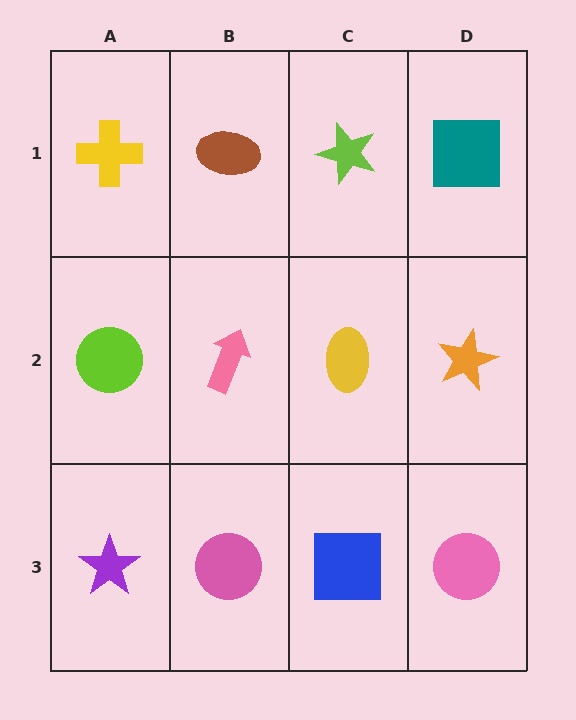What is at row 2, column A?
A lime circle.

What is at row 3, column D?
A pink circle.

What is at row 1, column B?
A brown ellipse.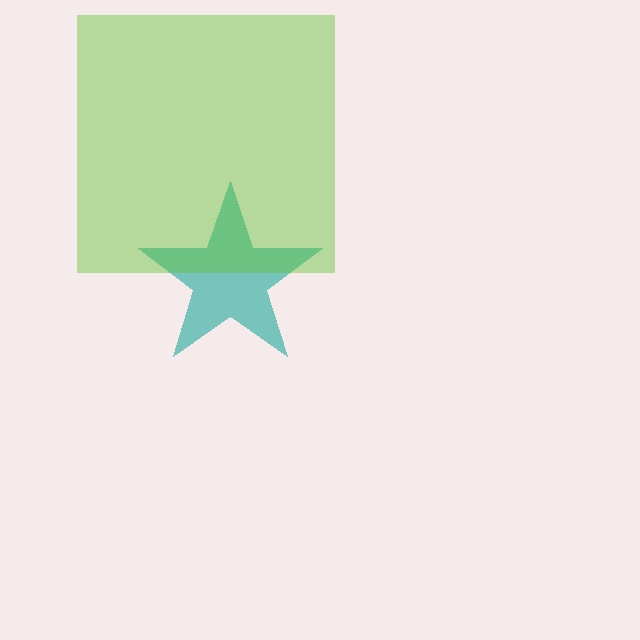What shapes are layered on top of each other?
The layered shapes are: a teal star, a lime square.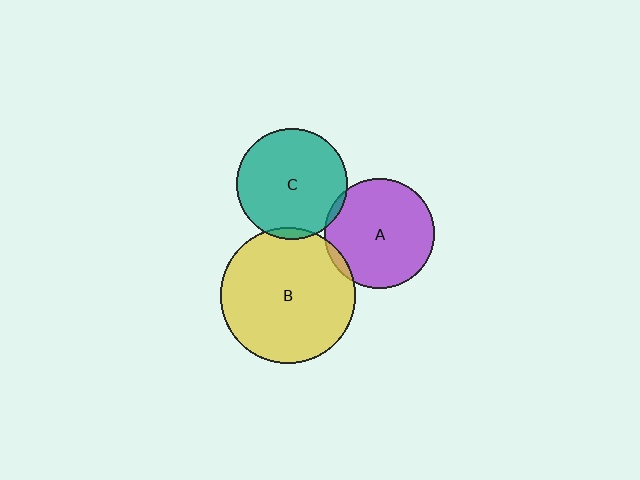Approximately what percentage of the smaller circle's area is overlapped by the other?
Approximately 5%.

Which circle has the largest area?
Circle B (yellow).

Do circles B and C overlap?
Yes.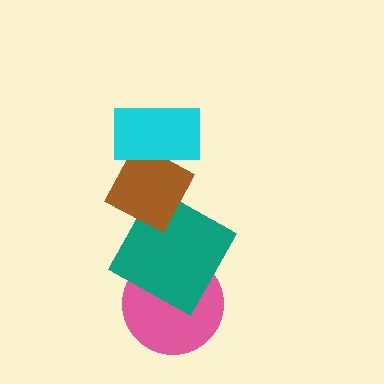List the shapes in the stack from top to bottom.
From top to bottom: the cyan rectangle, the brown diamond, the teal square, the pink circle.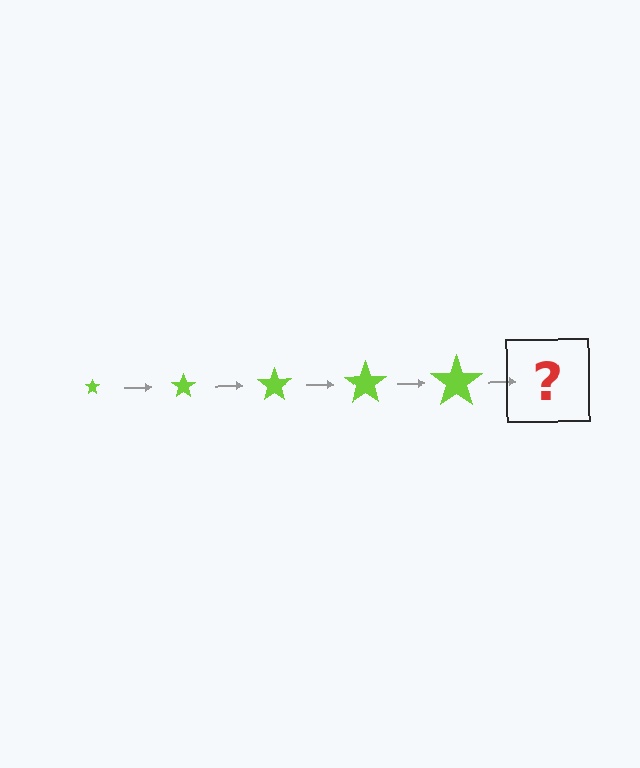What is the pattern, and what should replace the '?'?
The pattern is that the star gets progressively larger each step. The '?' should be a lime star, larger than the previous one.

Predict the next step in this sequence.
The next step is a lime star, larger than the previous one.